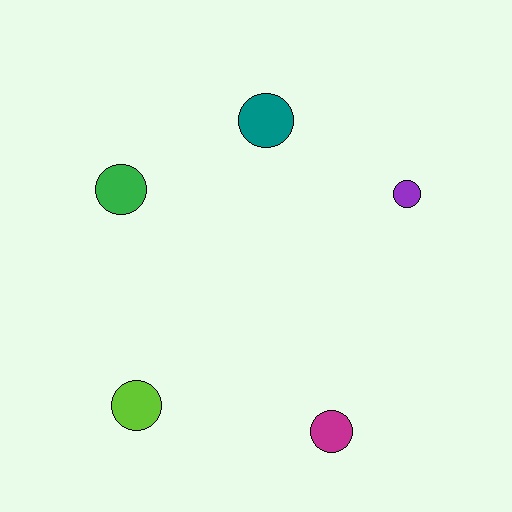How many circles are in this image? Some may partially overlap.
There are 5 circles.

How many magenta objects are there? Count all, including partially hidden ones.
There is 1 magenta object.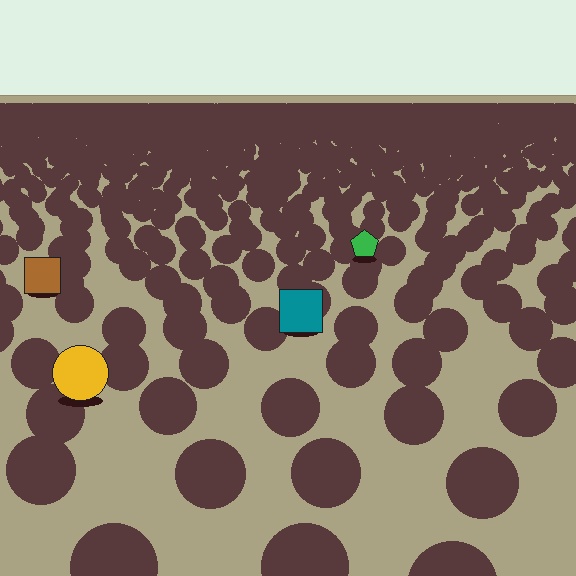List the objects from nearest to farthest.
From nearest to farthest: the yellow circle, the teal square, the brown square, the green pentagon.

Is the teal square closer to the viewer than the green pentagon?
Yes. The teal square is closer — you can tell from the texture gradient: the ground texture is coarser near it.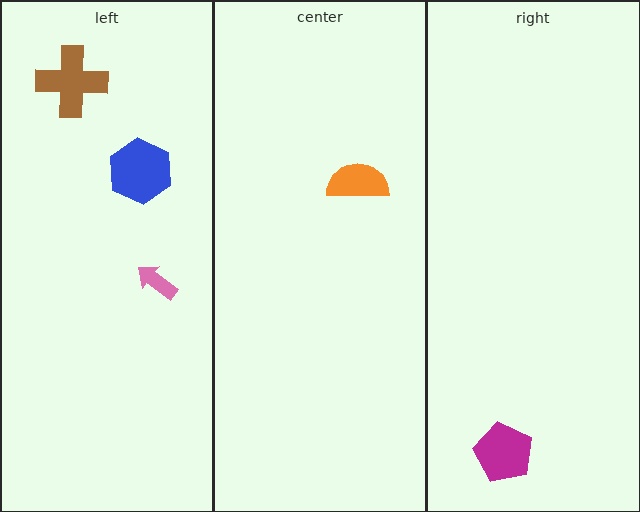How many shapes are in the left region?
3.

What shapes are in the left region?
The blue hexagon, the brown cross, the pink arrow.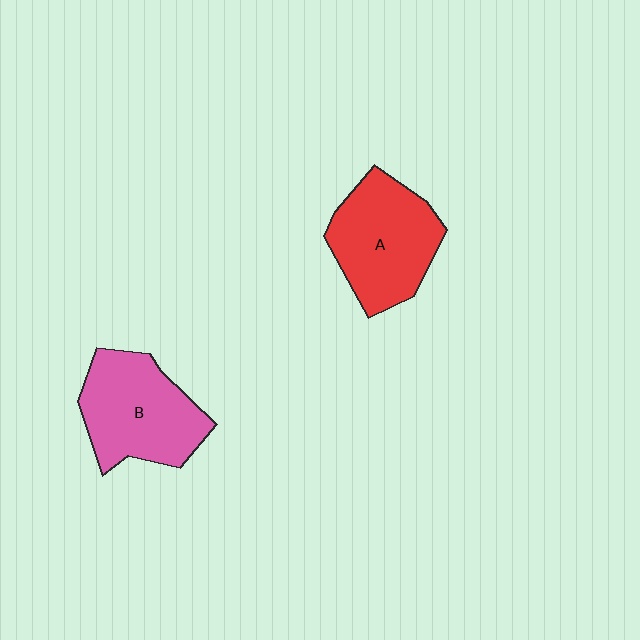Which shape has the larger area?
Shape A (red).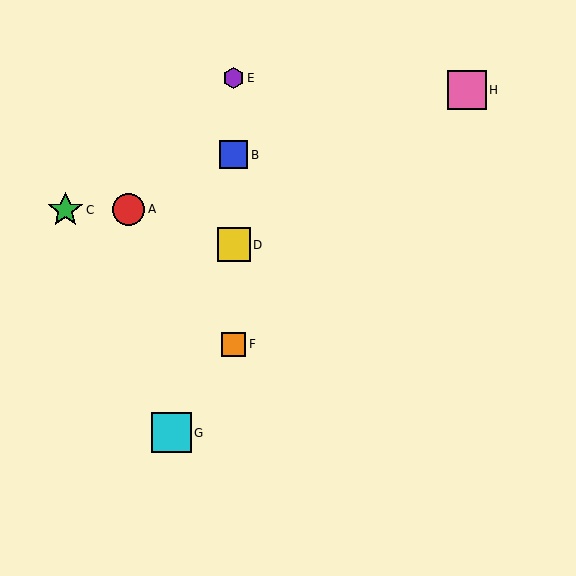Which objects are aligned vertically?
Objects B, D, E, F are aligned vertically.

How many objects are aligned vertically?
4 objects (B, D, E, F) are aligned vertically.